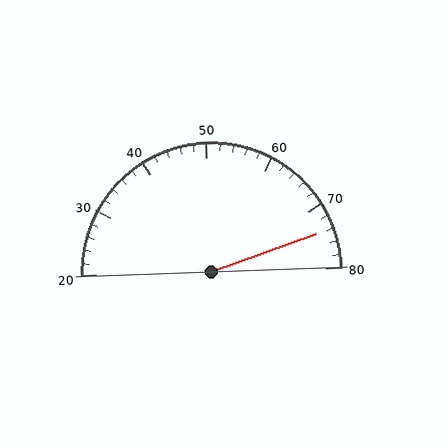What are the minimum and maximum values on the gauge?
The gauge ranges from 20 to 80.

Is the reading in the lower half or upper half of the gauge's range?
The reading is in the upper half of the range (20 to 80).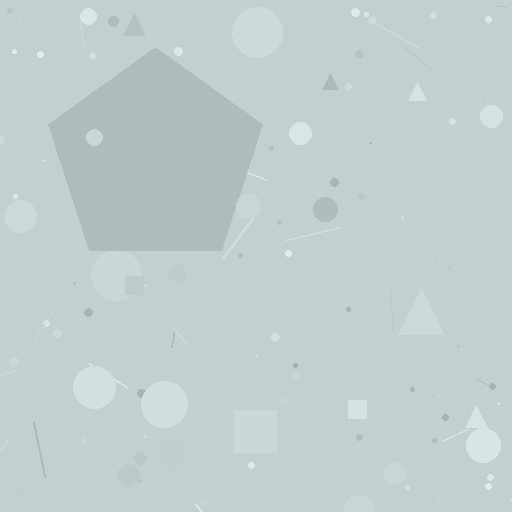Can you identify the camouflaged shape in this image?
The camouflaged shape is a pentagon.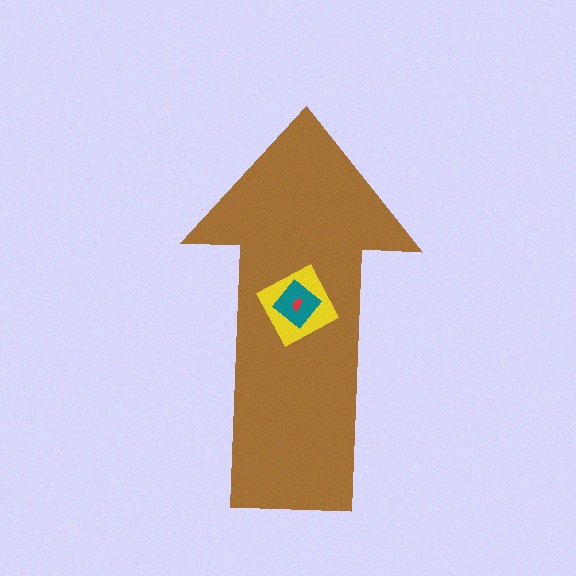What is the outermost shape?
The brown arrow.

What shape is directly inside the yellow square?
The teal diamond.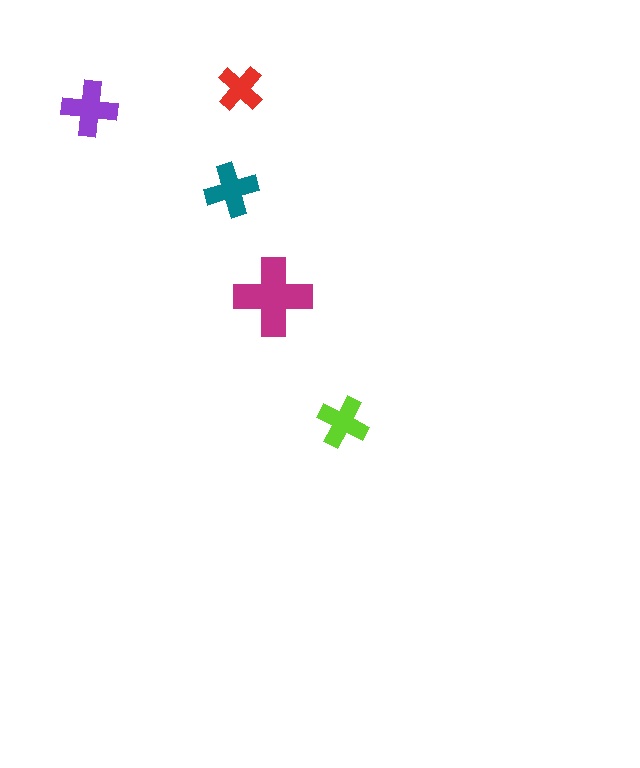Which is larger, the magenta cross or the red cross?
The magenta one.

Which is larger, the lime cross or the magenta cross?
The magenta one.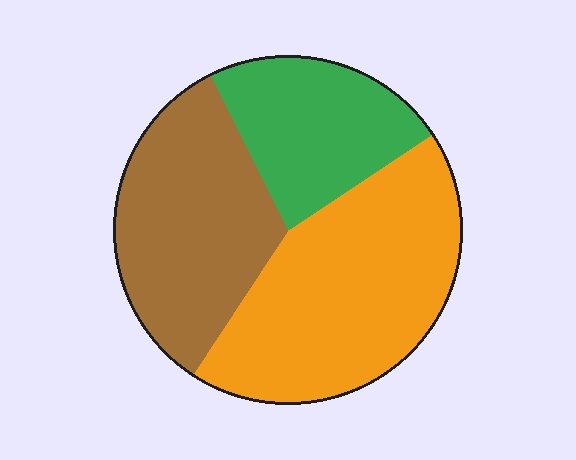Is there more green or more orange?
Orange.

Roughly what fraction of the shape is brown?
Brown covers 33% of the shape.